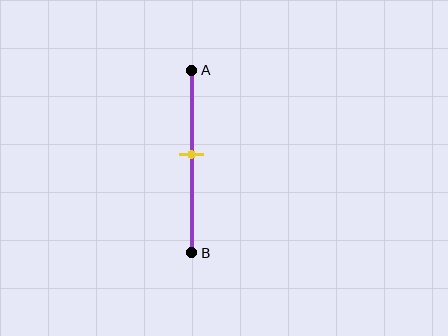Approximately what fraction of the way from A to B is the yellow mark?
The yellow mark is approximately 45% of the way from A to B.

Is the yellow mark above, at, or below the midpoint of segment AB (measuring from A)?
The yellow mark is above the midpoint of segment AB.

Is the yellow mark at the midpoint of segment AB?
No, the mark is at about 45% from A, not at the 50% midpoint.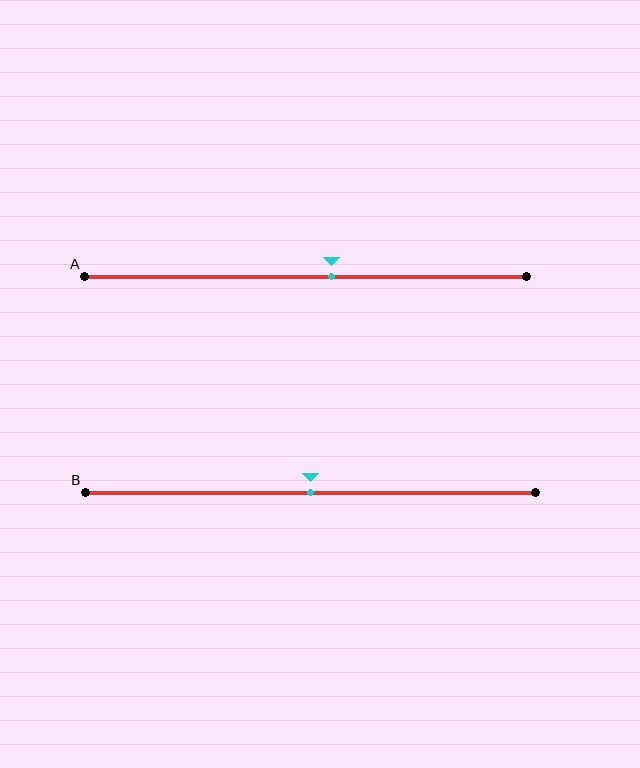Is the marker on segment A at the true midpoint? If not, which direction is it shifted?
No, the marker on segment A is shifted to the right by about 6% of the segment length.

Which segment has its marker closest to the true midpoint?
Segment B has its marker closest to the true midpoint.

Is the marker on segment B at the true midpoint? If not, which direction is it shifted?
Yes, the marker on segment B is at the true midpoint.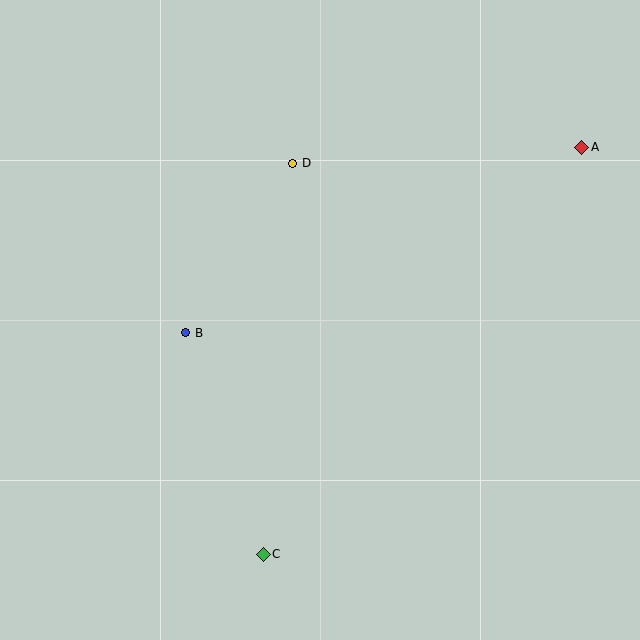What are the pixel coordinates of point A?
Point A is at (582, 147).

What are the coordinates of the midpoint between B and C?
The midpoint between B and C is at (224, 443).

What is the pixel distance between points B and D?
The distance between B and D is 200 pixels.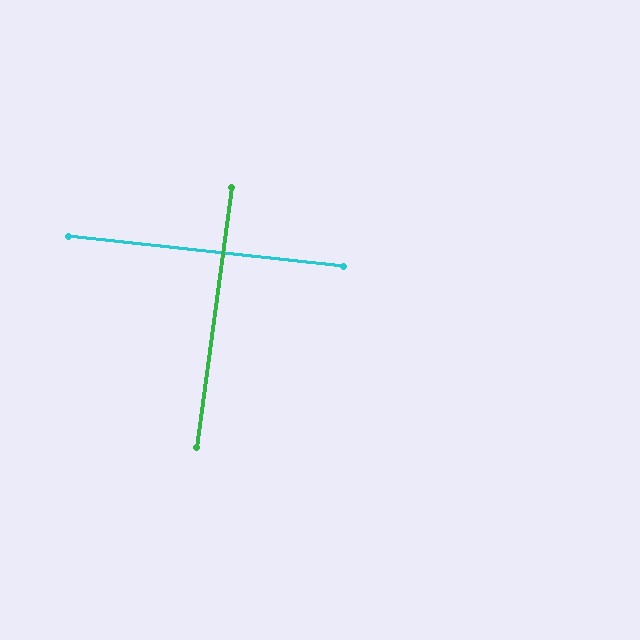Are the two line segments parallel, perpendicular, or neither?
Perpendicular — they meet at approximately 88°.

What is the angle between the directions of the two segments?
Approximately 88 degrees.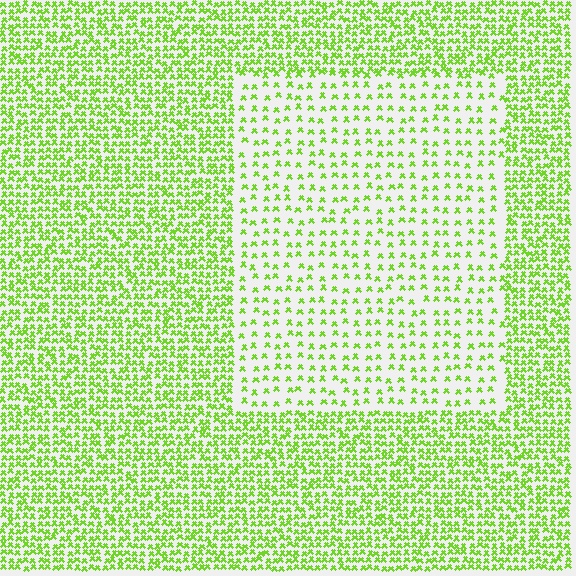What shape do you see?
I see a rectangle.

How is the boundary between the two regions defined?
The boundary is defined by a change in element density (approximately 2.4x ratio). All elements are the same color, size, and shape.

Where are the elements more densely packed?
The elements are more densely packed outside the rectangle boundary.